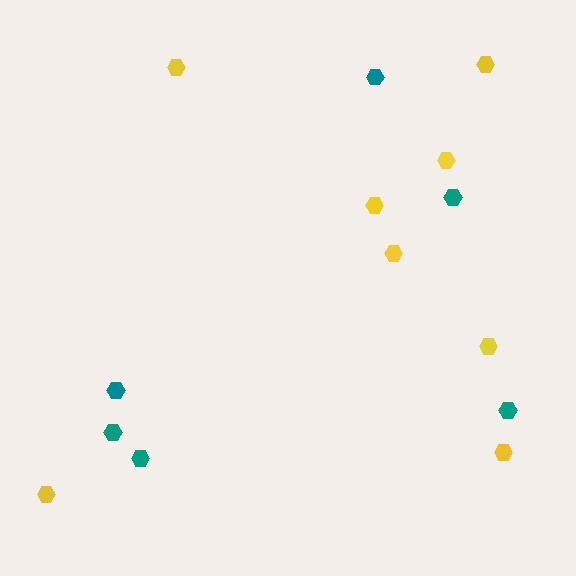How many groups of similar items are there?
There are 2 groups: one group of yellow hexagons (8) and one group of teal hexagons (6).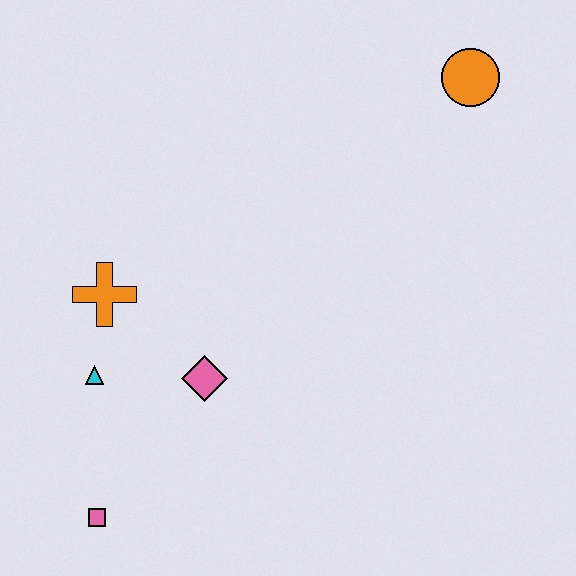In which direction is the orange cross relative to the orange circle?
The orange cross is to the left of the orange circle.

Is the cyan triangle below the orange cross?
Yes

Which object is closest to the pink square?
The cyan triangle is closest to the pink square.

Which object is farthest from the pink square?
The orange circle is farthest from the pink square.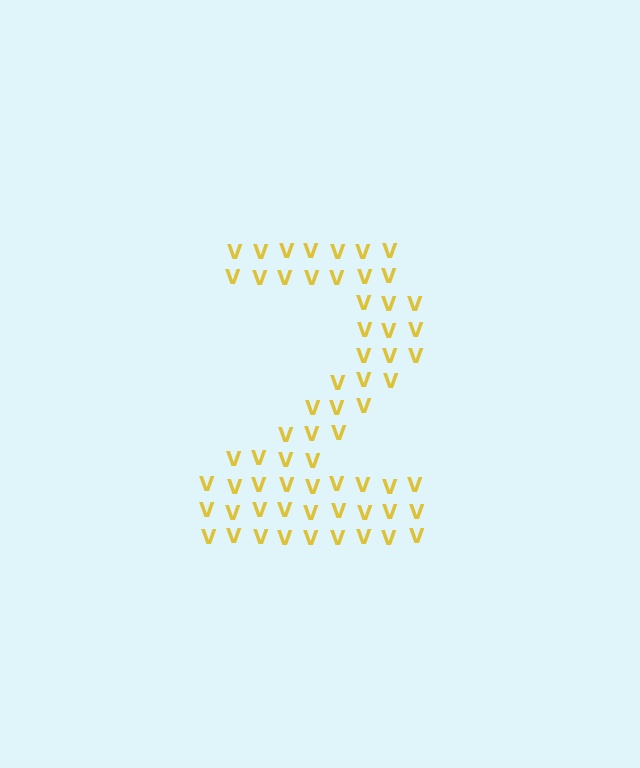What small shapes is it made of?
It is made of small letter V's.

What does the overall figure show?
The overall figure shows the digit 2.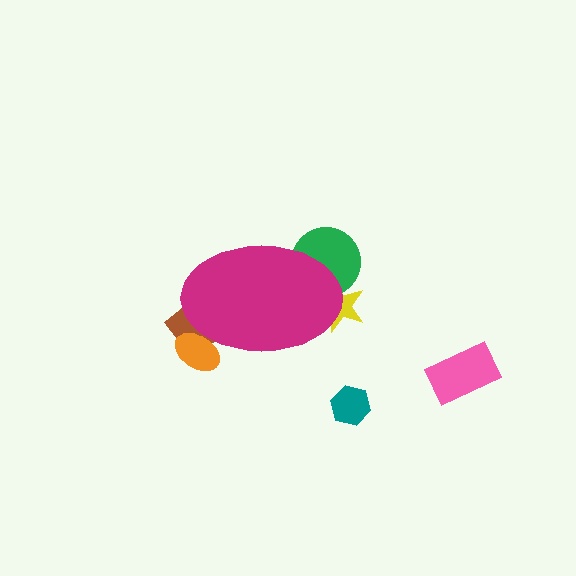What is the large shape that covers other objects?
A magenta ellipse.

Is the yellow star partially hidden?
Yes, the yellow star is partially hidden behind the magenta ellipse.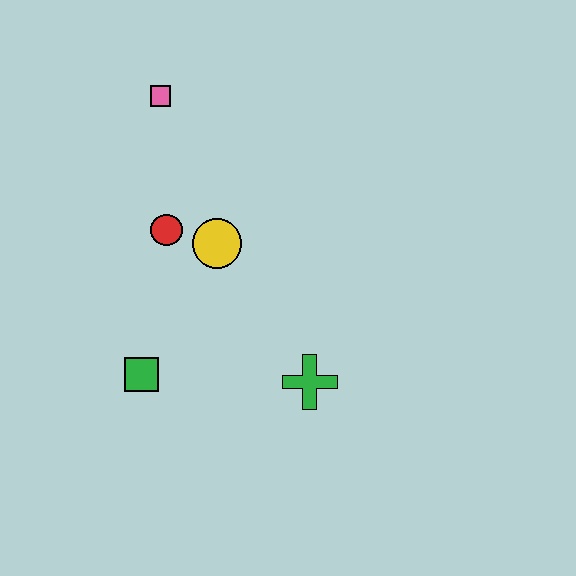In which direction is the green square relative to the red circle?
The green square is below the red circle.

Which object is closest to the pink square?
The red circle is closest to the pink square.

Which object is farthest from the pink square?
The green cross is farthest from the pink square.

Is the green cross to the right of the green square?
Yes